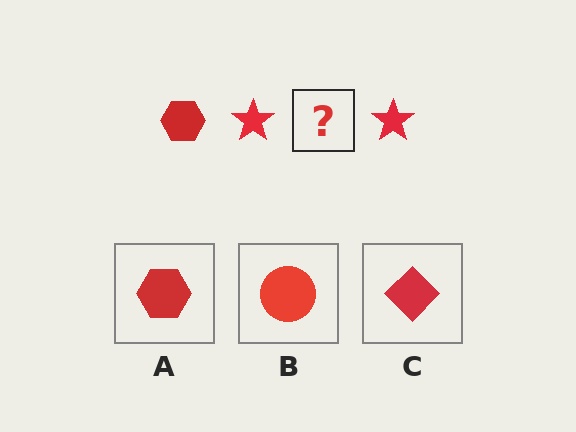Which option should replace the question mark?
Option A.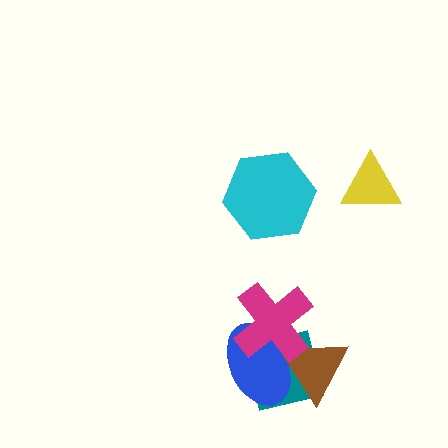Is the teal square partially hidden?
Yes, it is partially covered by another shape.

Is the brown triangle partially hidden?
Yes, it is partially covered by another shape.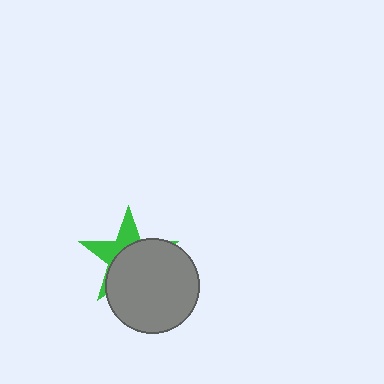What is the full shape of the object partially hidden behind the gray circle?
The partially hidden object is a green star.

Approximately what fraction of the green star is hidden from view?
Roughly 64% of the green star is hidden behind the gray circle.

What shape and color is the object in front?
The object in front is a gray circle.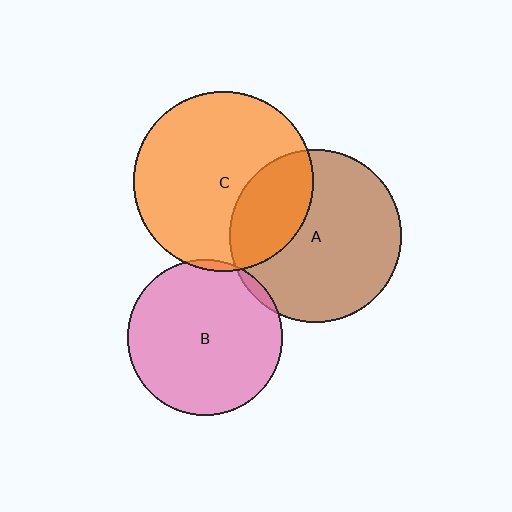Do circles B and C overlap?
Yes.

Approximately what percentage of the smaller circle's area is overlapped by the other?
Approximately 5%.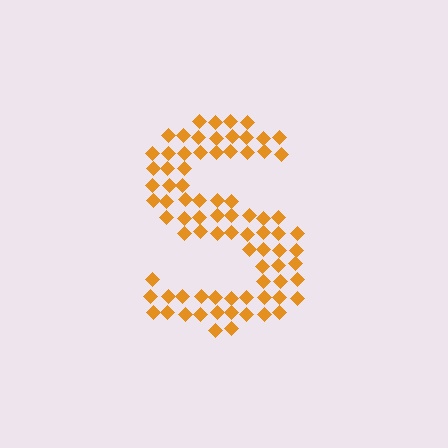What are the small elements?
The small elements are diamonds.